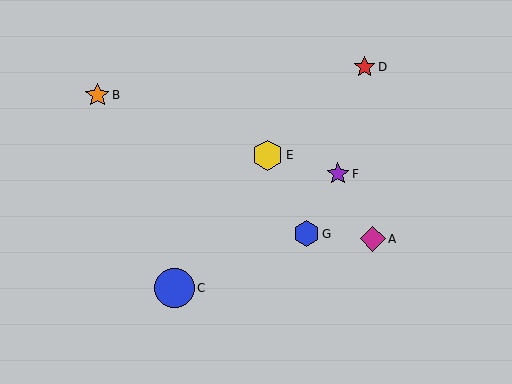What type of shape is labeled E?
Shape E is a yellow hexagon.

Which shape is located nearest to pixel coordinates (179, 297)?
The blue circle (labeled C) at (175, 288) is nearest to that location.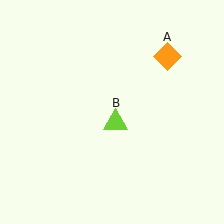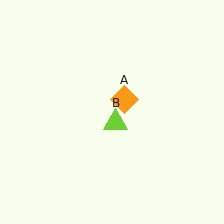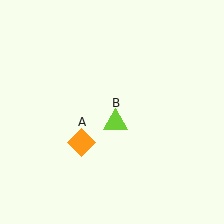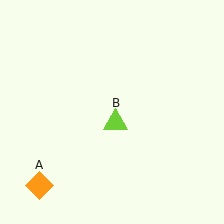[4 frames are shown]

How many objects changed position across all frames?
1 object changed position: orange diamond (object A).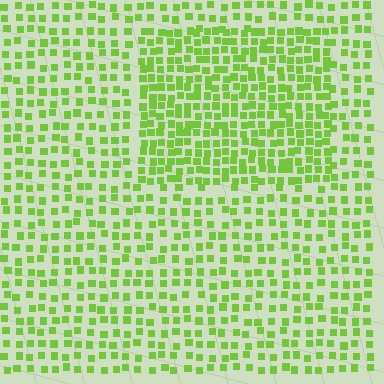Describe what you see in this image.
The image contains small lime elements arranged at two different densities. A rectangle-shaped region is visible where the elements are more densely packed than the surrounding area.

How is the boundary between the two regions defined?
The boundary is defined by a change in element density (approximately 1.7x ratio). All elements are the same color, size, and shape.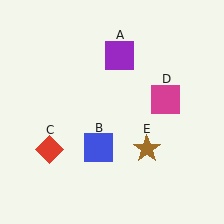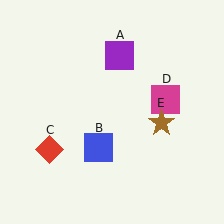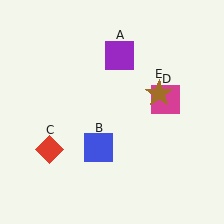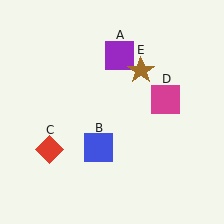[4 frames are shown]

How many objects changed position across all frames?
1 object changed position: brown star (object E).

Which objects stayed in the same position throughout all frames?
Purple square (object A) and blue square (object B) and red diamond (object C) and magenta square (object D) remained stationary.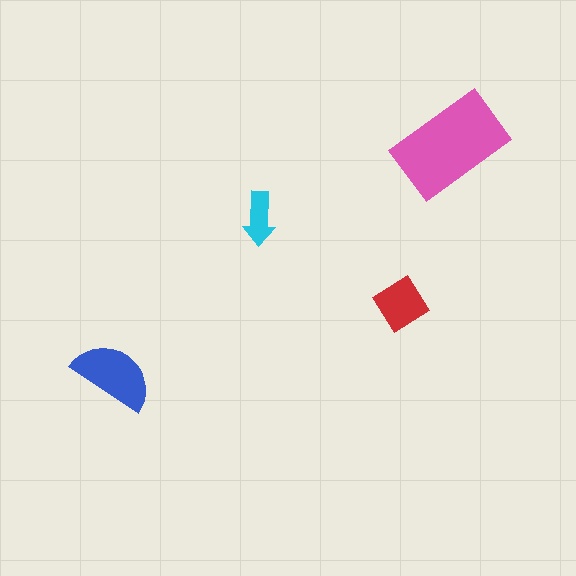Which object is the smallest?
The cyan arrow.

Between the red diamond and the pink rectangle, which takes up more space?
The pink rectangle.